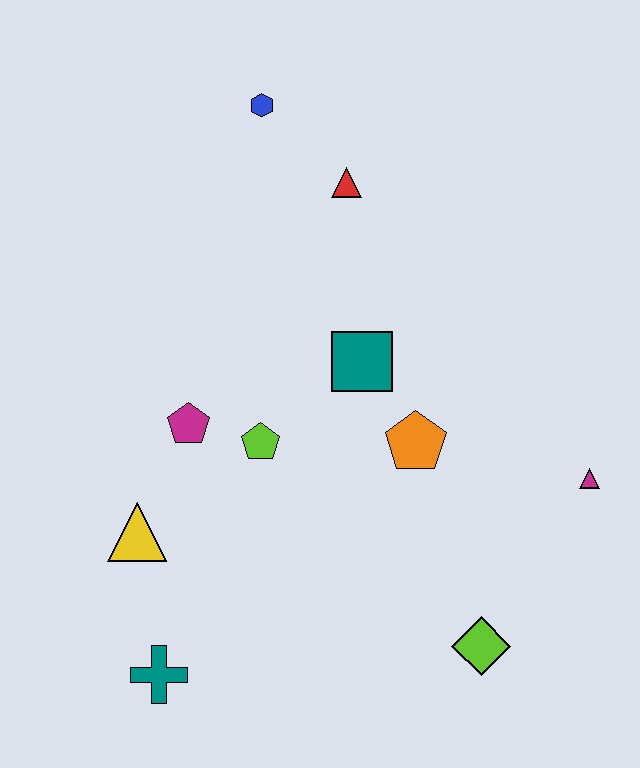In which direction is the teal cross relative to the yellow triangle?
The teal cross is below the yellow triangle.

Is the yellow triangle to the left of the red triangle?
Yes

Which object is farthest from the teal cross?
The blue hexagon is farthest from the teal cross.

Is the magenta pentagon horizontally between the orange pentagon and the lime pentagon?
No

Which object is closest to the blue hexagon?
The red triangle is closest to the blue hexagon.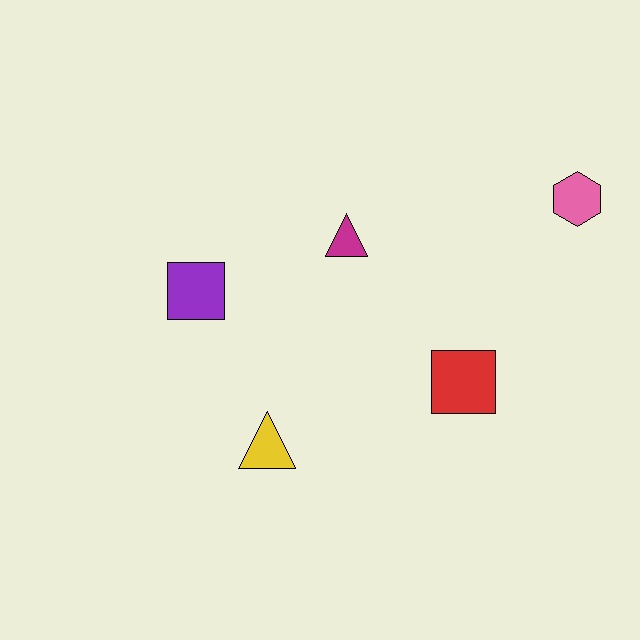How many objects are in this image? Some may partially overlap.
There are 5 objects.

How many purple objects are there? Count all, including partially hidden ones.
There is 1 purple object.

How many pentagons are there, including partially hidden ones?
There are no pentagons.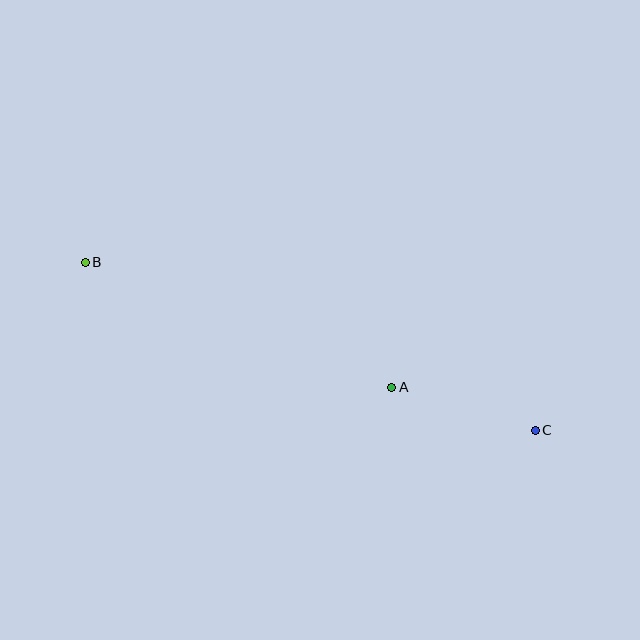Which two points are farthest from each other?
Points B and C are farthest from each other.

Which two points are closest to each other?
Points A and C are closest to each other.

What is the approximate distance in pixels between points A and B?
The distance between A and B is approximately 331 pixels.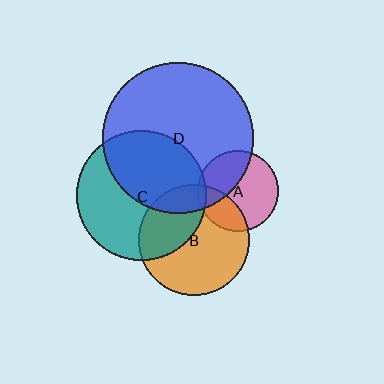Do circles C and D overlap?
Yes.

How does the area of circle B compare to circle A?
Approximately 1.9 times.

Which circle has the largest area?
Circle D (blue).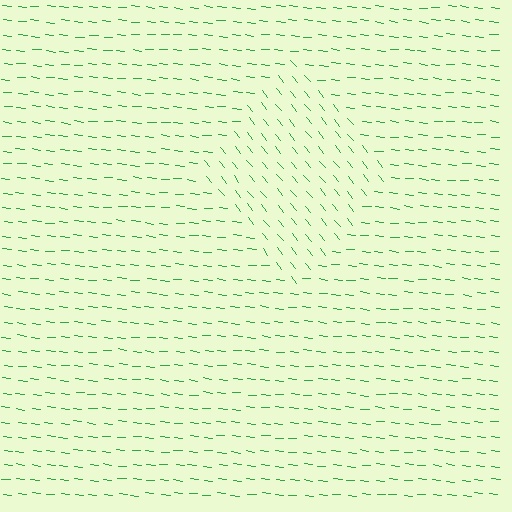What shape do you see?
I see a diamond.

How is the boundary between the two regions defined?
The boundary is defined purely by a change in line orientation (approximately 45 degrees difference). All lines are the same color and thickness.